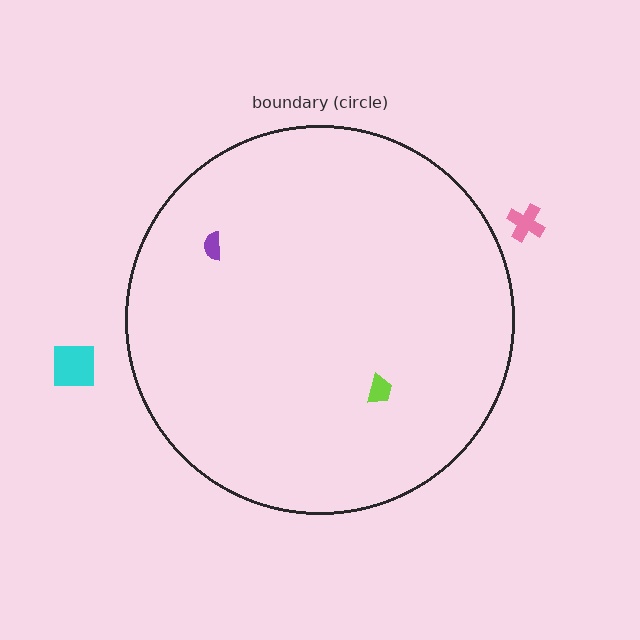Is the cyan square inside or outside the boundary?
Outside.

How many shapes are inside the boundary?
2 inside, 2 outside.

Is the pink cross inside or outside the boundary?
Outside.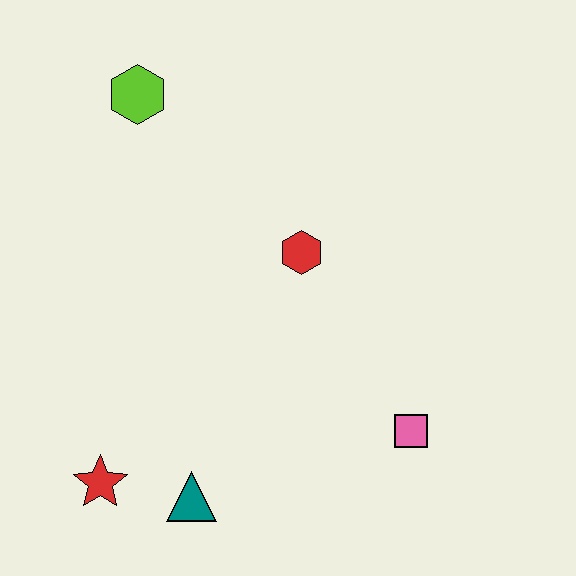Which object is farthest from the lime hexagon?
The pink square is farthest from the lime hexagon.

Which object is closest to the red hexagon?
The pink square is closest to the red hexagon.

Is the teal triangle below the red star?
Yes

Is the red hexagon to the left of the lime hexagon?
No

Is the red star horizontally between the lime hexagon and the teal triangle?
No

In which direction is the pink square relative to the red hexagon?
The pink square is below the red hexagon.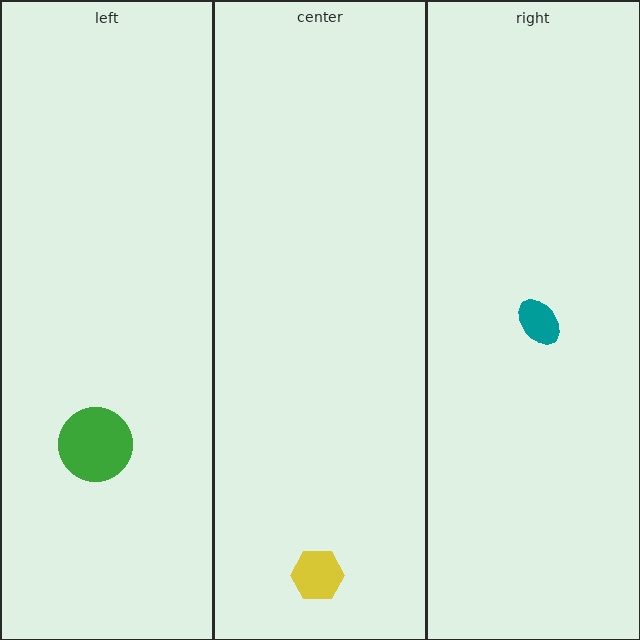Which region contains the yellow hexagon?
The center region.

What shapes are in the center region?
The yellow hexagon.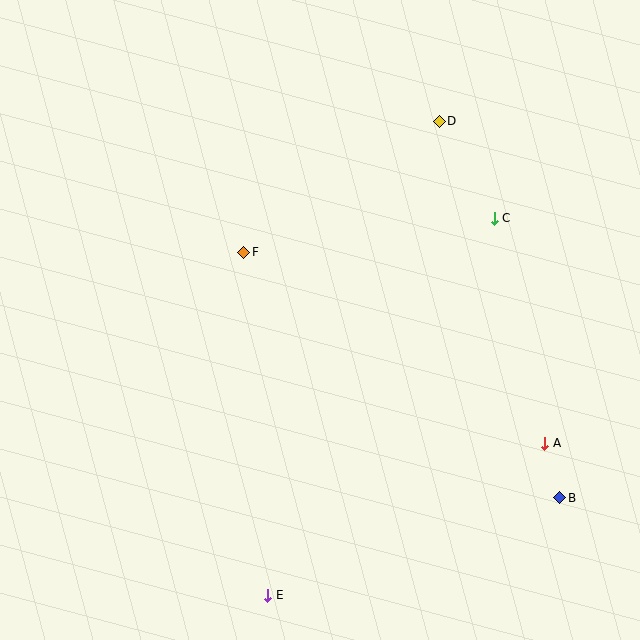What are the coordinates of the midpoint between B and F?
The midpoint between B and F is at (402, 375).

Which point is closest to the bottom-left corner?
Point E is closest to the bottom-left corner.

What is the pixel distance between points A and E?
The distance between A and E is 316 pixels.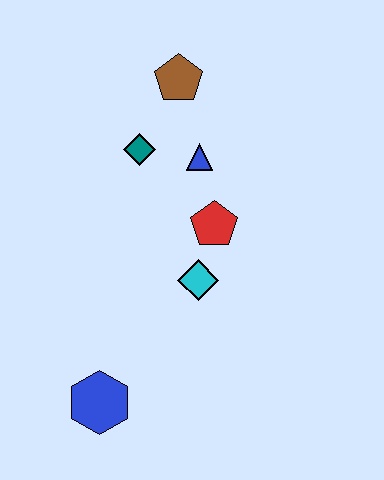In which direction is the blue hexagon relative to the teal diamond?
The blue hexagon is below the teal diamond.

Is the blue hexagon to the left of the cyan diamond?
Yes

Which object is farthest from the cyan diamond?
The brown pentagon is farthest from the cyan diamond.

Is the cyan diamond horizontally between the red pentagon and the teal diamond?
Yes